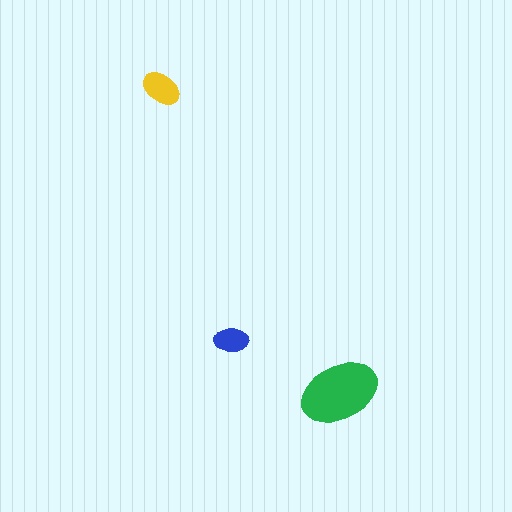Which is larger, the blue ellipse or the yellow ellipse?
The yellow one.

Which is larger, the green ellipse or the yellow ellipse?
The green one.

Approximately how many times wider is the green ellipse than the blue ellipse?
About 2.5 times wider.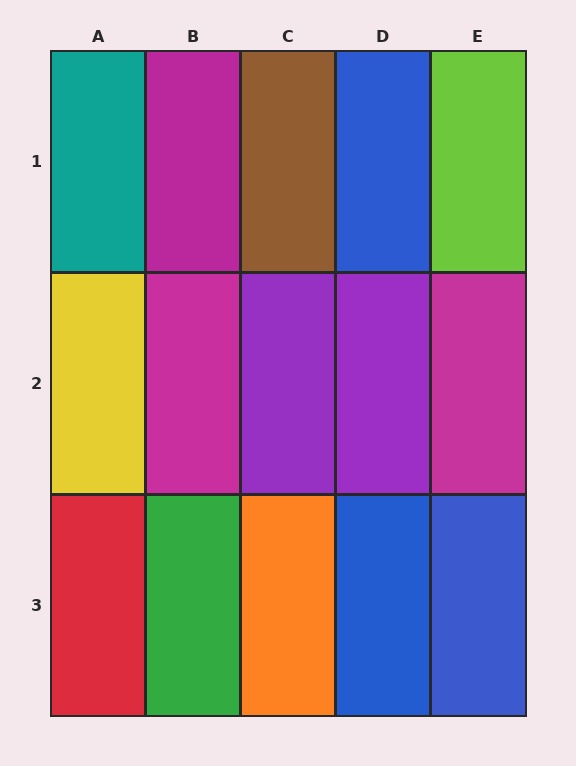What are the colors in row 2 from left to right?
Yellow, magenta, purple, purple, magenta.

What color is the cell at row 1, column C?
Brown.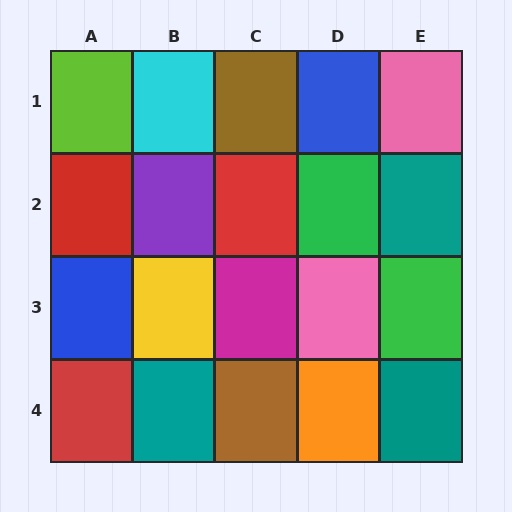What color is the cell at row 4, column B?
Teal.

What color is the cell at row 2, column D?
Green.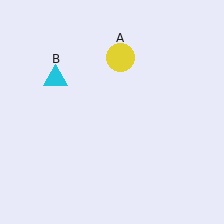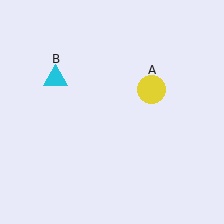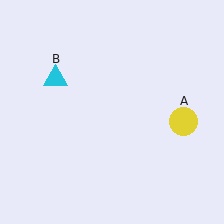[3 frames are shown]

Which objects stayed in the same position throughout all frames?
Cyan triangle (object B) remained stationary.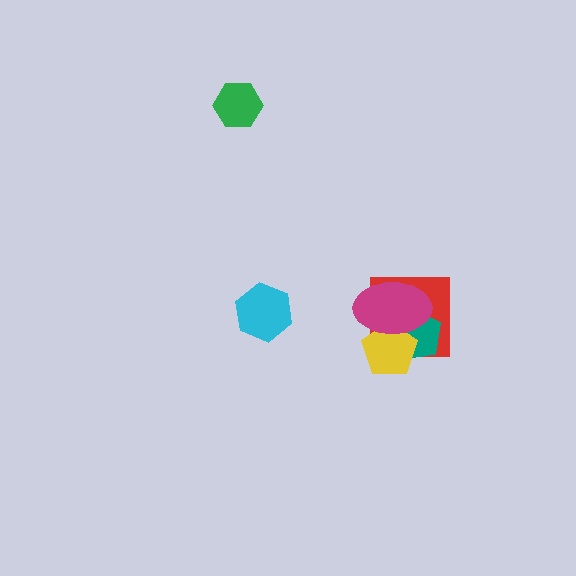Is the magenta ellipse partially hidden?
No, no other shape covers it.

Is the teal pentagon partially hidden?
Yes, it is partially covered by another shape.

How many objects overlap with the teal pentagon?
3 objects overlap with the teal pentagon.